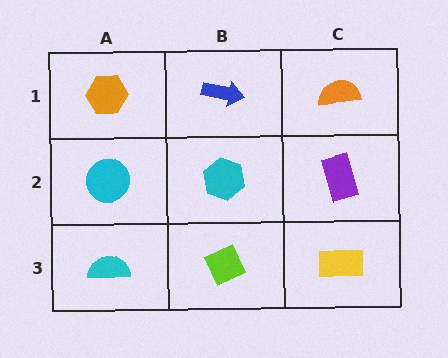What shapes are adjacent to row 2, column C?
An orange semicircle (row 1, column C), a yellow rectangle (row 3, column C), a cyan hexagon (row 2, column B).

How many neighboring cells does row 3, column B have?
3.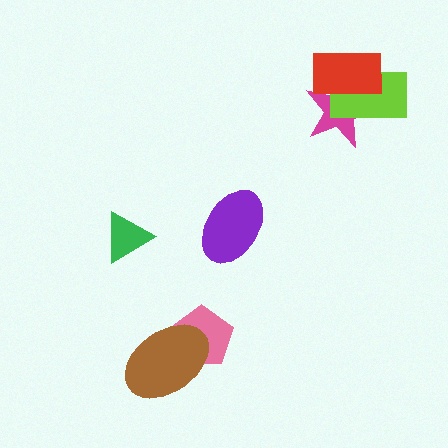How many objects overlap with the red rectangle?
2 objects overlap with the red rectangle.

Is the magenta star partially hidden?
Yes, it is partially covered by another shape.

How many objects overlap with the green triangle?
0 objects overlap with the green triangle.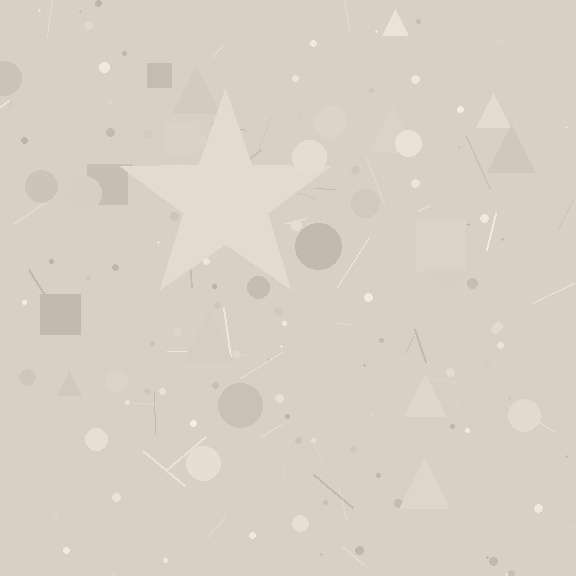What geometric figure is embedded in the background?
A star is embedded in the background.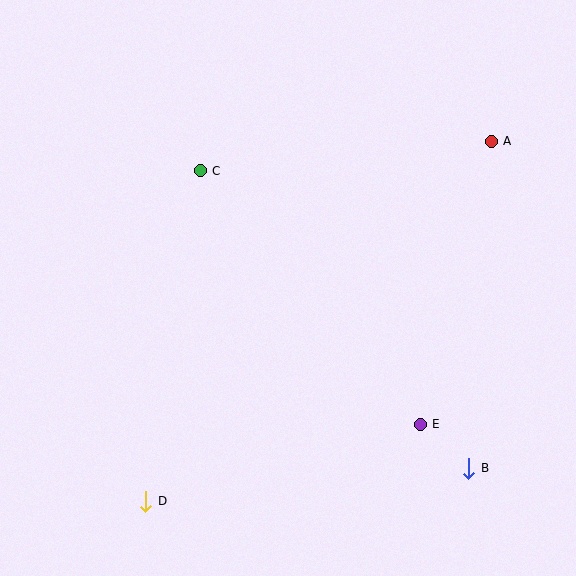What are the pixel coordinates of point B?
Point B is at (469, 468).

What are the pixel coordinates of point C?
Point C is at (200, 171).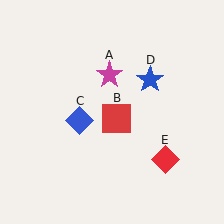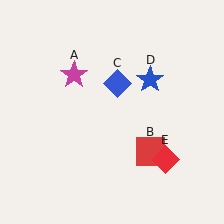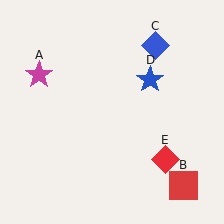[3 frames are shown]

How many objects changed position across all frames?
3 objects changed position: magenta star (object A), red square (object B), blue diamond (object C).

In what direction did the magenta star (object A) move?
The magenta star (object A) moved left.